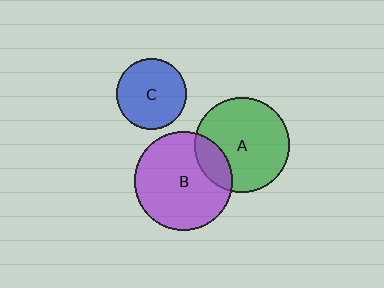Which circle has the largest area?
Circle B (purple).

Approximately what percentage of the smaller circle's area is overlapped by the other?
Approximately 20%.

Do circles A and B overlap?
Yes.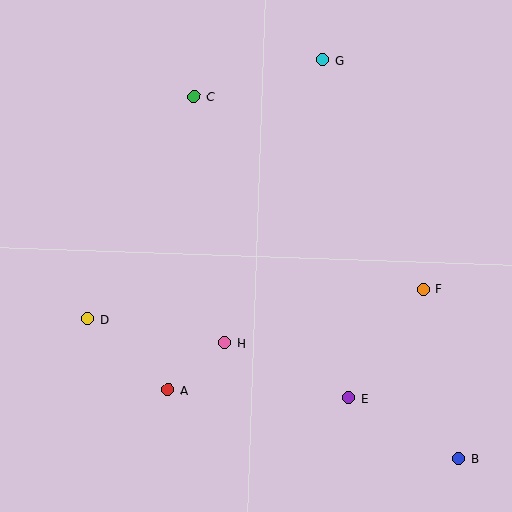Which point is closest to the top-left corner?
Point C is closest to the top-left corner.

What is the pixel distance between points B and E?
The distance between B and E is 125 pixels.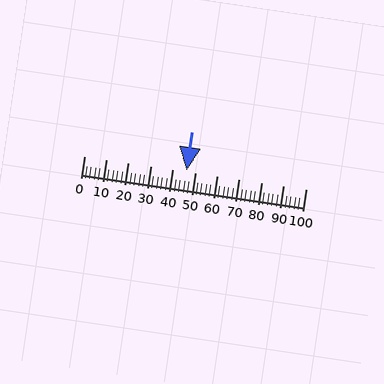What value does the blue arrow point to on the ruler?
The blue arrow points to approximately 46.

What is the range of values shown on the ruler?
The ruler shows values from 0 to 100.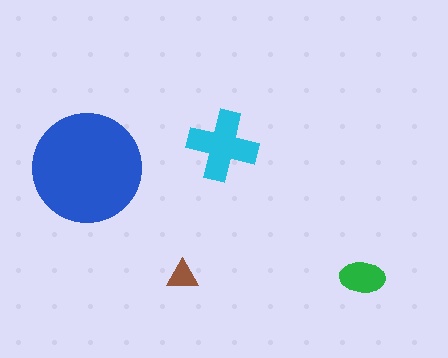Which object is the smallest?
The brown triangle.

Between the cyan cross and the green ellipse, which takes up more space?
The cyan cross.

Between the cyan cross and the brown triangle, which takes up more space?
The cyan cross.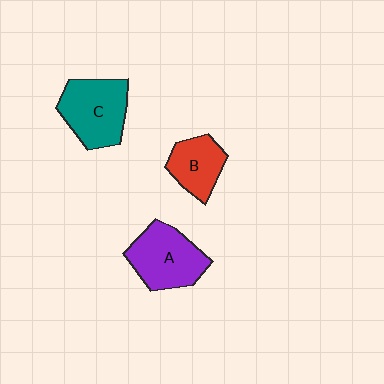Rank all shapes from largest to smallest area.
From largest to smallest: C (teal), A (purple), B (red).